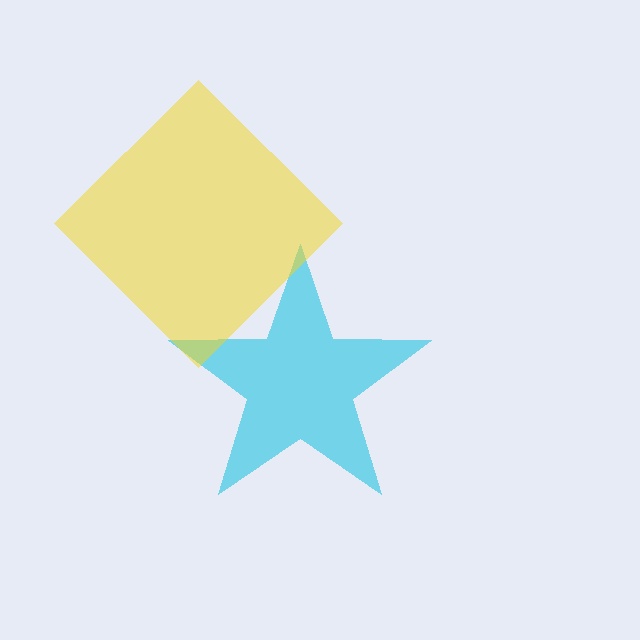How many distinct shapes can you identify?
There are 2 distinct shapes: a cyan star, a yellow diamond.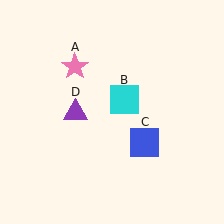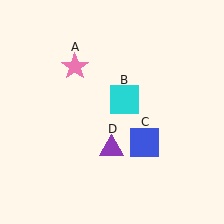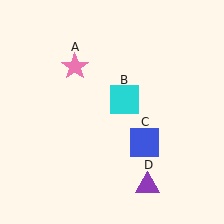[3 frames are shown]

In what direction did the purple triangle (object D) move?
The purple triangle (object D) moved down and to the right.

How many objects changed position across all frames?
1 object changed position: purple triangle (object D).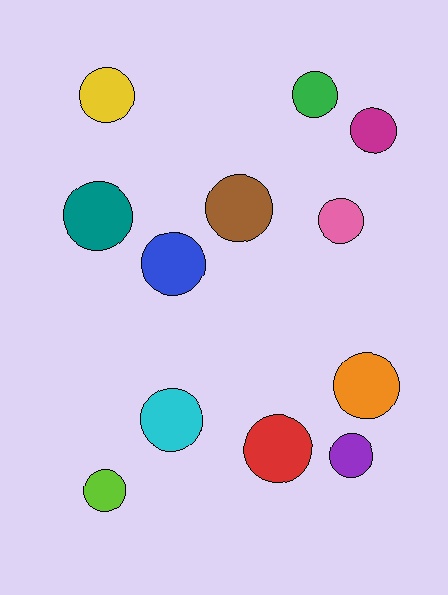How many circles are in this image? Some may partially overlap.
There are 12 circles.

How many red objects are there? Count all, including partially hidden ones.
There is 1 red object.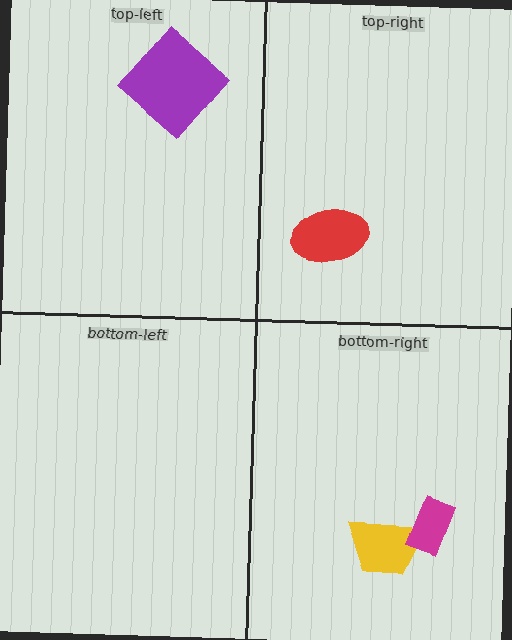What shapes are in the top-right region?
The red ellipse.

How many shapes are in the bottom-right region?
2.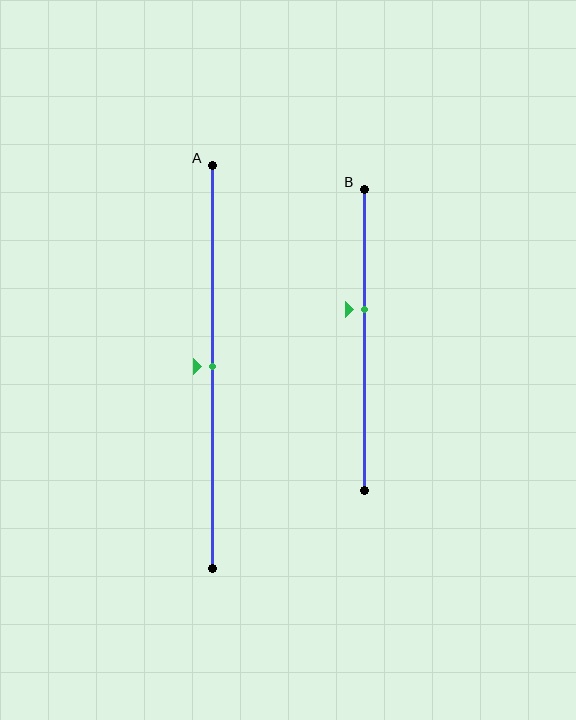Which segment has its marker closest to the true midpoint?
Segment A has its marker closest to the true midpoint.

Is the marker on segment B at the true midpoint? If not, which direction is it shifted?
No, the marker on segment B is shifted upward by about 10% of the segment length.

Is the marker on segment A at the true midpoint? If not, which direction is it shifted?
Yes, the marker on segment A is at the true midpoint.